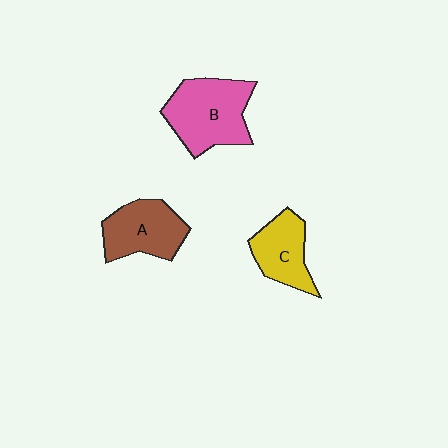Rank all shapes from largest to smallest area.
From largest to smallest: B (pink), A (brown), C (yellow).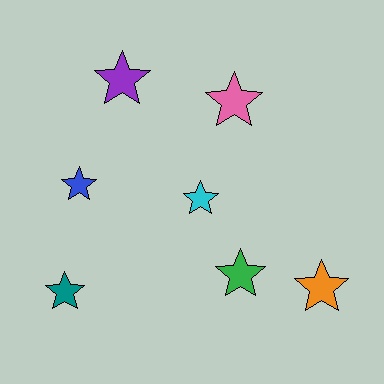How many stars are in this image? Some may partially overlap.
There are 7 stars.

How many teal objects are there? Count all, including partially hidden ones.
There is 1 teal object.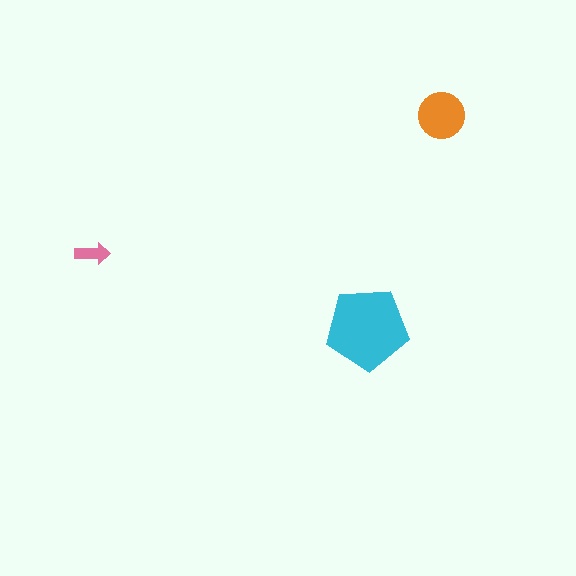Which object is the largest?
The cyan pentagon.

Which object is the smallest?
The pink arrow.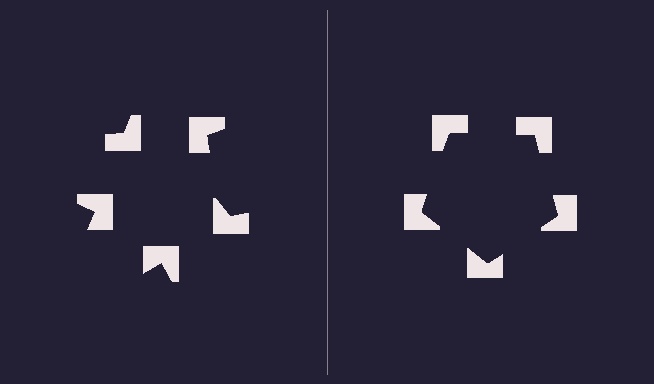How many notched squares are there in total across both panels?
10 — 5 on each side.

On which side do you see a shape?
An illusory pentagon appears on the right side. On the left side the wedge cuts are rotated, so no coherent shape forms.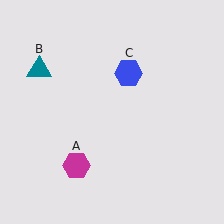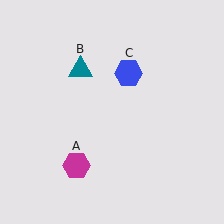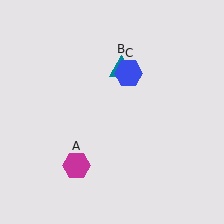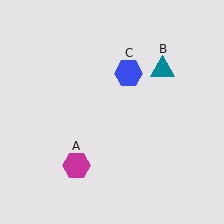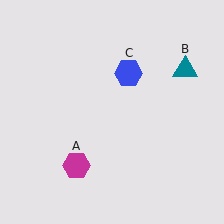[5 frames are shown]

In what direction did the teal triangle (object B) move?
The teal triangle (object B) moved right.